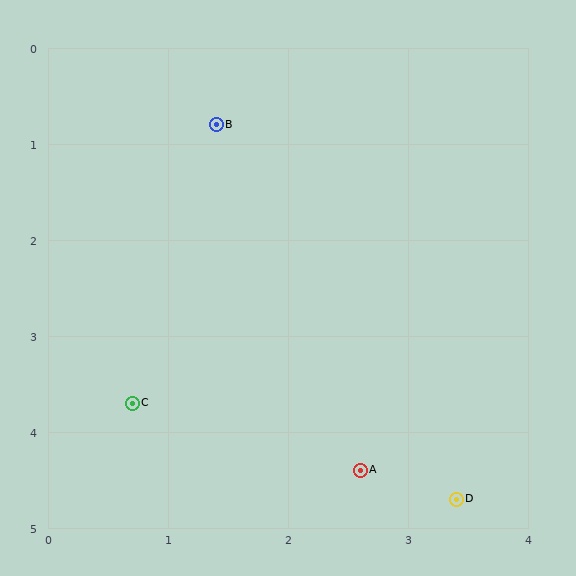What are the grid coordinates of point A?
Point A is at approximately (2.6, 4.4).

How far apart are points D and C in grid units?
Points D and C are about 2.9 grid units apart.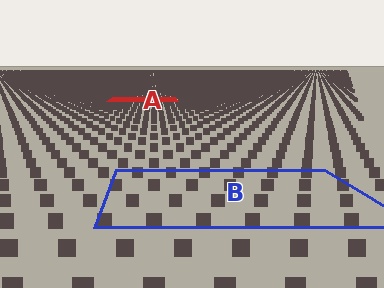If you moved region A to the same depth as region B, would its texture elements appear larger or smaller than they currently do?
They would appear larger. At a closer depth, the same texture elements are projected at a bigger on-screen size.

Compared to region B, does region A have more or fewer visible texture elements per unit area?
Region A has more texture elements per unit area — they are packed more densely because it is farther away.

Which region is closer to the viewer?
Region B is closer. The texture elements there are larger and more spread out.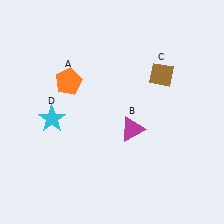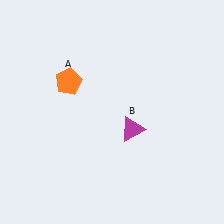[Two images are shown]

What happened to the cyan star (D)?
The cyan star (D) was removed in Image 2. It was in the bottom-left area of Image 1.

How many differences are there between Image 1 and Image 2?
There are 2 differences between the two images.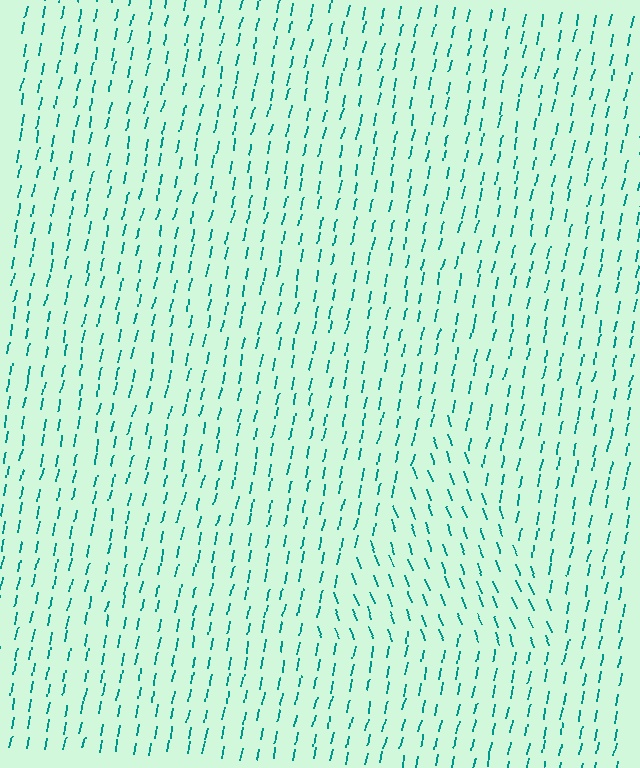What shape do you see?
I see a triangle.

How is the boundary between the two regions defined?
The boundary is defined purely by a change in line orientation (approximately 32 degrees difference). All lines are the same color and thickness.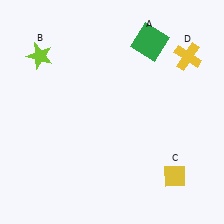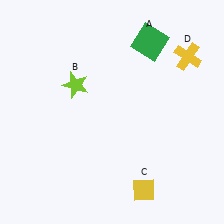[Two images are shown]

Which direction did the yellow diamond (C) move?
The yellow diamond (C) moved left.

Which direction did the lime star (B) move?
The lime star (B) moved right.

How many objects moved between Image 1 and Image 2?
2 objects moved between the two images.